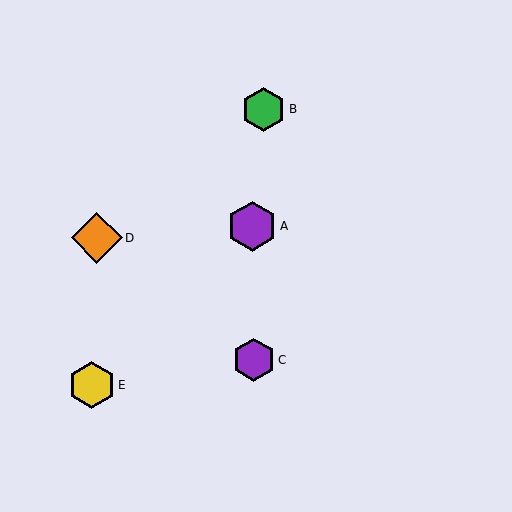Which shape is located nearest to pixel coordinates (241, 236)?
The purple hexagon (labeled A) at (252, 226) is nearest to that location.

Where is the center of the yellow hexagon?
The center of the yellow hexagon is at (92, 385).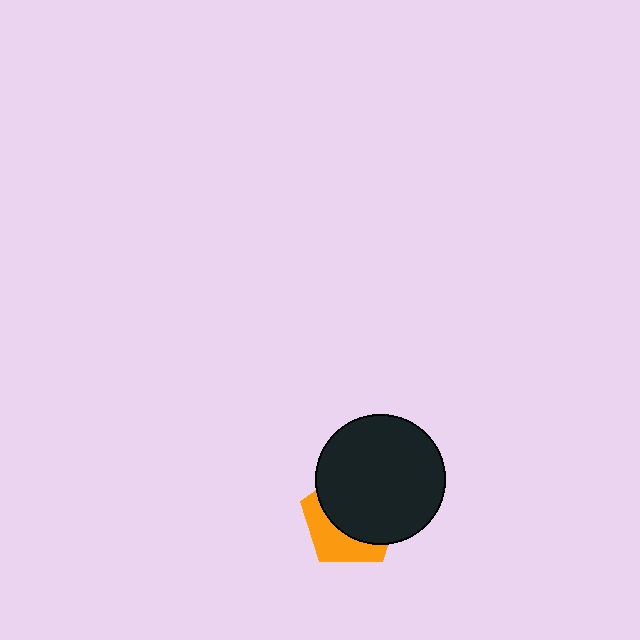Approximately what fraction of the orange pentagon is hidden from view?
Roughly 64% of the orange pentagon is hidden behind the black circle.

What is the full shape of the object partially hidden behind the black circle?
The partially hidden object is an orange pentagon.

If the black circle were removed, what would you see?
You would see the complete orange pentagon.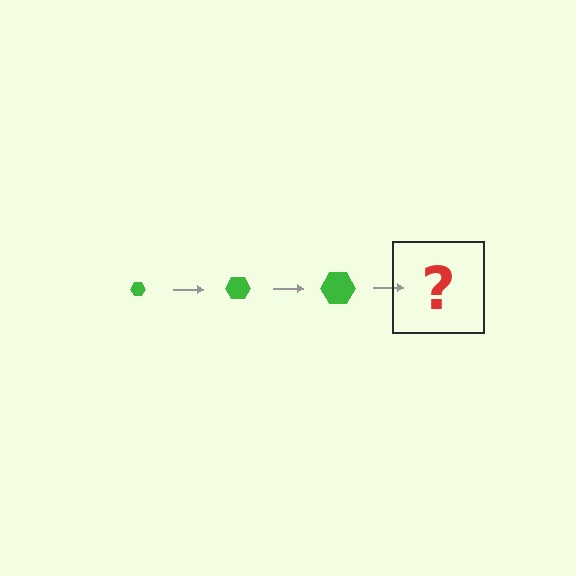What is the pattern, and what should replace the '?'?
The pattern is that the hexagon gets progressively larger each step. The '?' should be a green hexagon, larger than the previous one.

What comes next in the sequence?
The next element should be a green hexagon, larger than the previous one.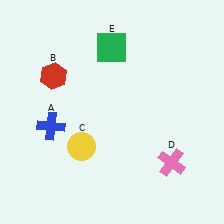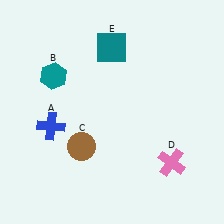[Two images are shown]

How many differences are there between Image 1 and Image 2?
There are 3 differences between the two images.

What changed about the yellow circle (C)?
In Image 1, C is yellow. In Image 2, it changed to brown.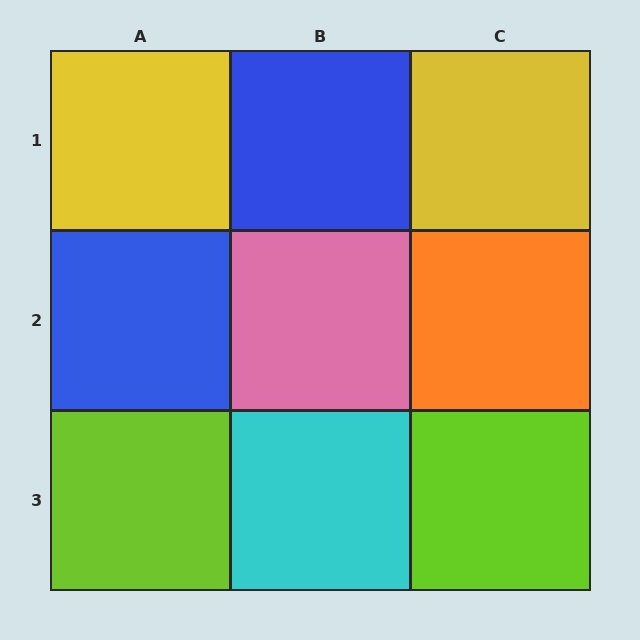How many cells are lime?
2 cells are lime.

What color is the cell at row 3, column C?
Lime.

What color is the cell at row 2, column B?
Pink.